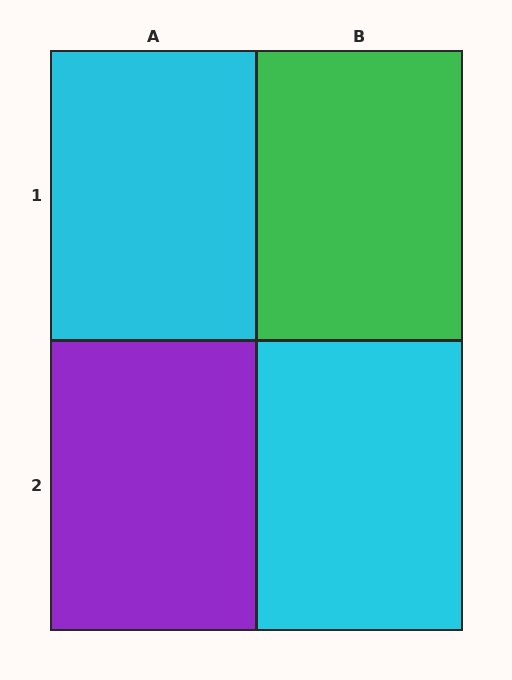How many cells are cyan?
2 cells are cyan.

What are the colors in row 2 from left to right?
Purple, cyan.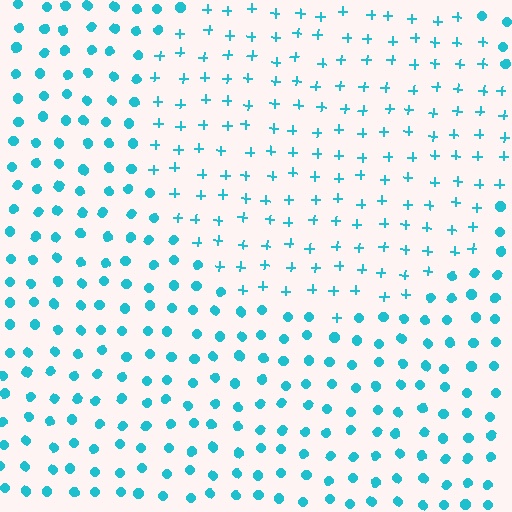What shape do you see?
I see a circle.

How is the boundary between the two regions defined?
The boundary is defined by a change in element shape: plus signs inside vs. circles outside. All elements share the same color and spacing.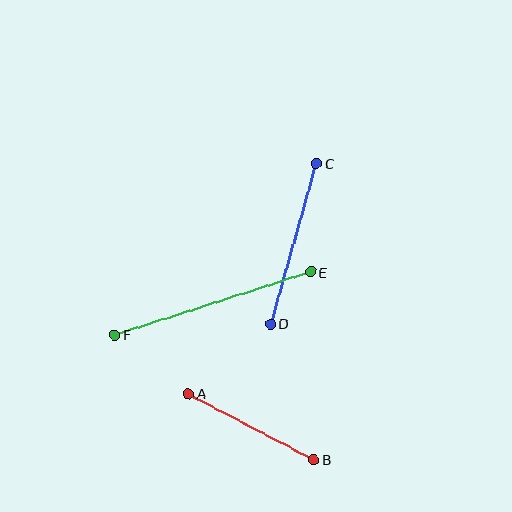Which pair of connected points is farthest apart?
Points E and F are farthest apart.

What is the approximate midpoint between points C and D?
The midpoint is at approximately (294, 244) pixels.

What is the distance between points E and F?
The distance is approximately 206 pixels.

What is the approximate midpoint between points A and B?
The midpoint is at approximately (251, 427) pixels.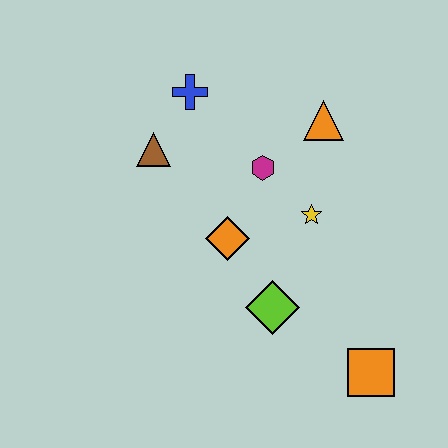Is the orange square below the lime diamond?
Yes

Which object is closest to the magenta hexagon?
The yellow star is closest to the magenta hexagon.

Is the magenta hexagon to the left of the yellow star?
Yes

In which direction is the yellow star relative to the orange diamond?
The yellow star is to the right of the orange diamond.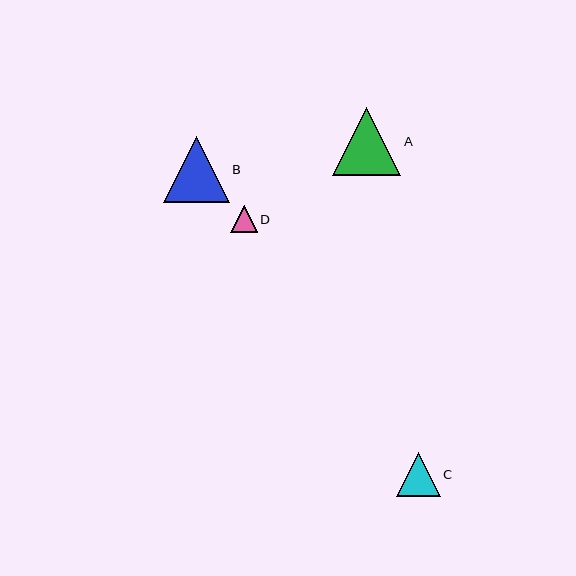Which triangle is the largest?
Triangle A is the largest with a size of approximately 69 pixels.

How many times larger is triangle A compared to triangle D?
Triangle A is approximately 2.6 times the size of triangle D.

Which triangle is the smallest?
Triangle D is the smallest with a size of approximately 26 pixels.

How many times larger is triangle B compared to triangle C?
Triangle B is approximately 1.5 times the size of triangle C.